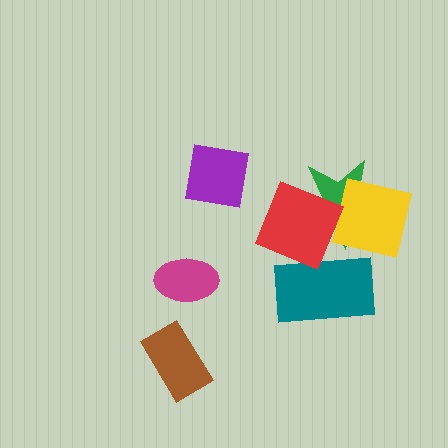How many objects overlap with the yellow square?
1 object overlaps with the yellow square.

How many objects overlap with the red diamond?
2 objects overlap with the red diamond.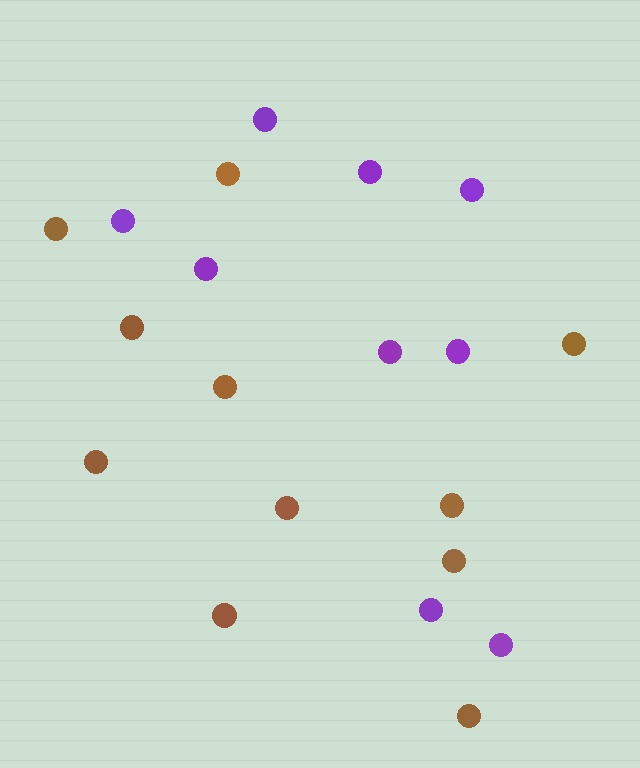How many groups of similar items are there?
There are 2 groups: one group of brown circles (11) and one group of purple circles (9).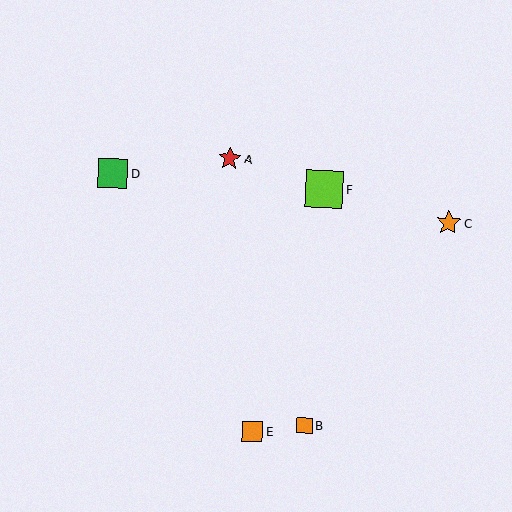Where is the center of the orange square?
The center of the orange square is at (304, 425).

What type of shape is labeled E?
Shape E is an orange square.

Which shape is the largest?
The lime square (labeled F) is the largest.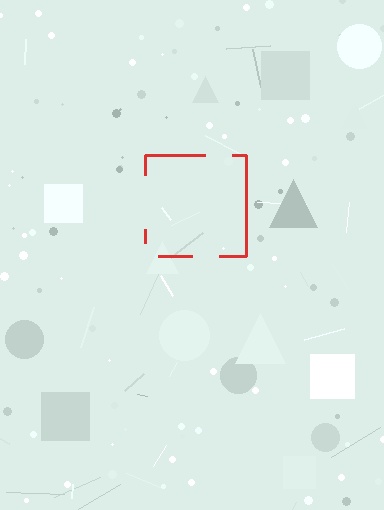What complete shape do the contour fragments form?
The contour fragments form a square.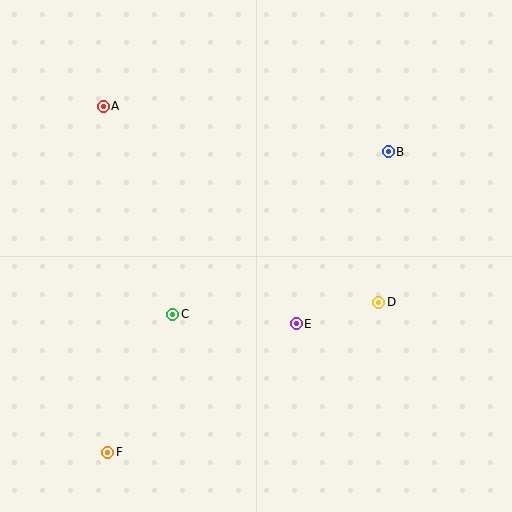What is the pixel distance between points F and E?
The distance between F and E is 228 pixels.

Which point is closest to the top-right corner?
Point B is closest to the top-right corner.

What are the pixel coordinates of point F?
Point F is at (108, 452).